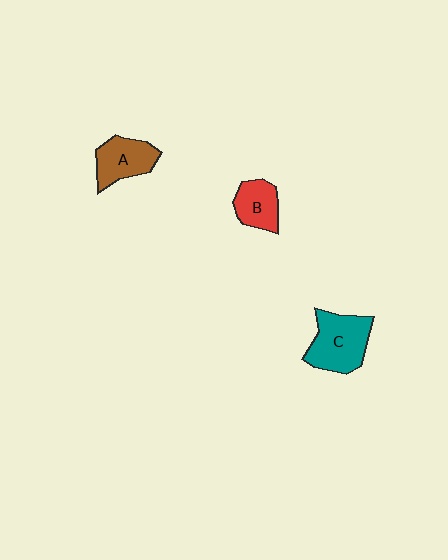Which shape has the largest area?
Shape C (teal).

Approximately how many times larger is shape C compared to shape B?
Approximately 1.6 times.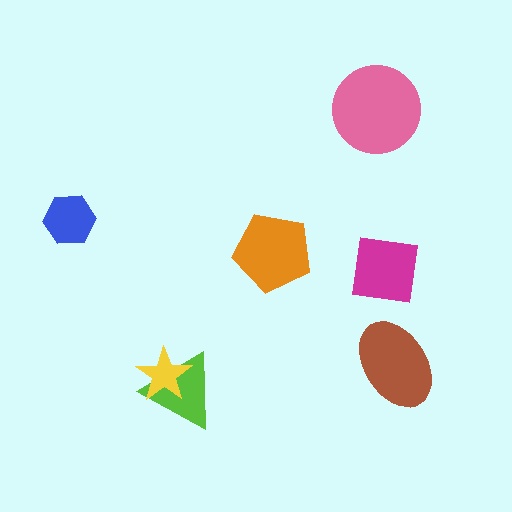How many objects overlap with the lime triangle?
1 object overlaps with the lime triangle.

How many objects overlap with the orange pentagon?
0 objects overlap with the orange pentagon.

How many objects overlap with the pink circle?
0 objects overlap with the pink circle.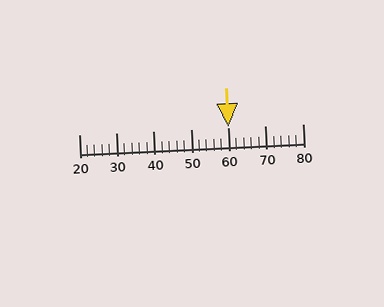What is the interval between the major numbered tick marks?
The major tick marks are spaced 10 units apart.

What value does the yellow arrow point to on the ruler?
The yellow arrow points to approximately 60.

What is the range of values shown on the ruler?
The ruler shows values from 20 to 80.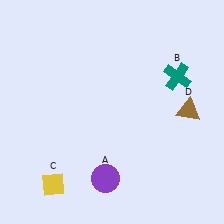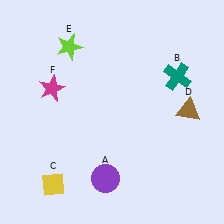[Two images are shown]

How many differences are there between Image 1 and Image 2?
There are 2 differences between the two images.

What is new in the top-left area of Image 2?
A magenta star (F) was added in the top-left area of Image 2.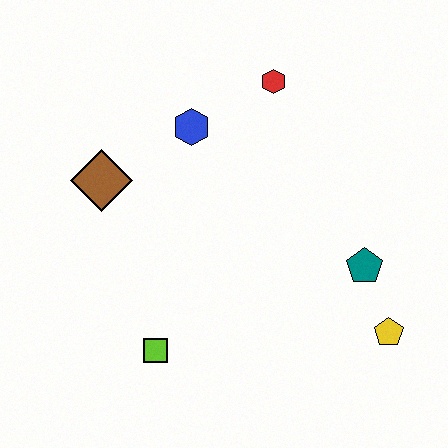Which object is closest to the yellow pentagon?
The teal pentagon is closest to the yellow pentagon.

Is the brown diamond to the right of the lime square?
No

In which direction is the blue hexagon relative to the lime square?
The blue hexagon is above the lime square.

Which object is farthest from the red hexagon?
The lime square is farthest from the red hexagon.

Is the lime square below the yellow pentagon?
Yes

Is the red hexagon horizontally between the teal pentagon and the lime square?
Yes